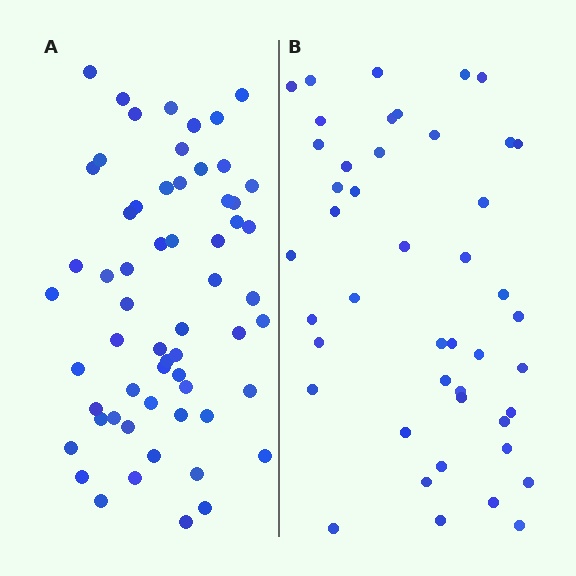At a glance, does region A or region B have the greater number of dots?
Region A (the left region) has more dots.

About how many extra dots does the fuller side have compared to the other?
Region A has approximately 15 more dots than region B.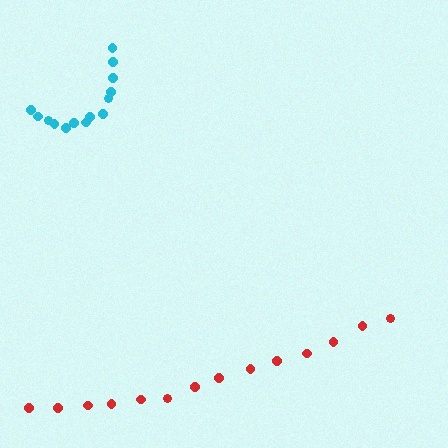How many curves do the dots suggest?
There are 2 distinct paths.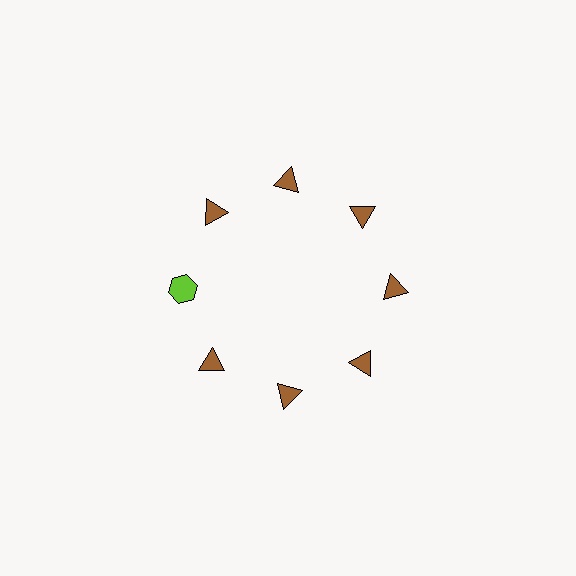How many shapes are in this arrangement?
There are 8 shapes arranged in a ring pattern.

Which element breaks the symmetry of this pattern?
The lime hexagon at roughly the 9 o'clock position breaks the symmetry. All other shapes are brown triangles.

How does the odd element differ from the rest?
It differs in both color (lime instead of brown) and shape (hexagon instead of triangle).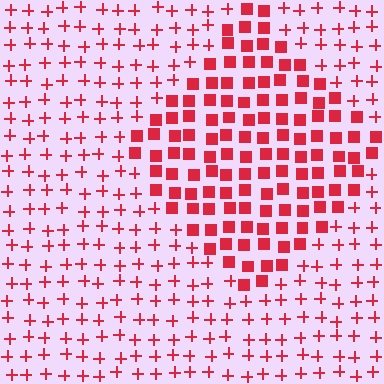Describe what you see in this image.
The image is filled with small red elements arranged in a uniform grid. A diamond-shaped region contains squares, while the surrounding area contains plus signs. The boundary is defined purely by the change in element shape.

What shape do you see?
I see a diamond.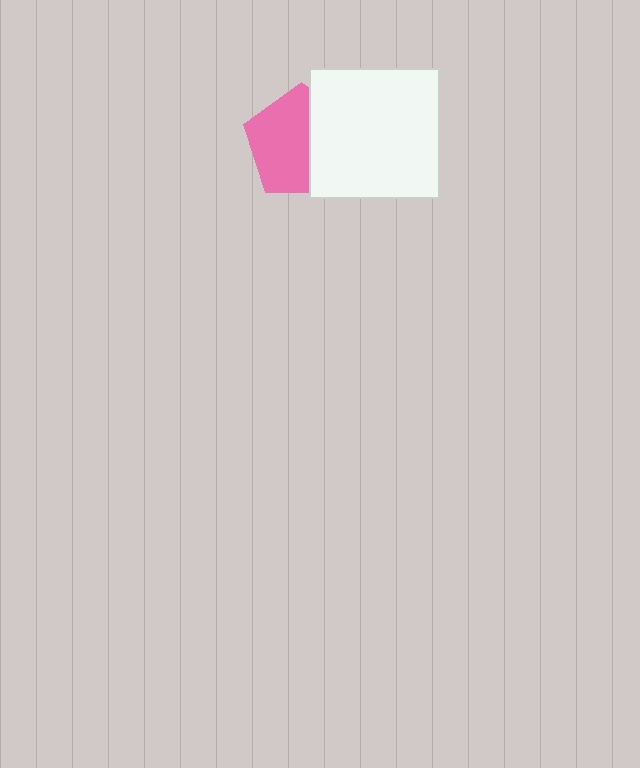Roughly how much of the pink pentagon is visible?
About half of it is visible (roughly 60%).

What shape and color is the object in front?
The object in front is a white square.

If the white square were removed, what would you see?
You would see the complete pink pentagon.